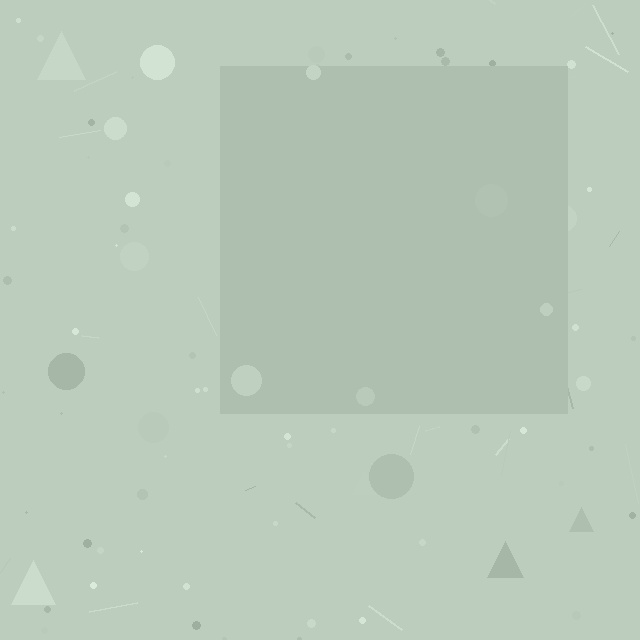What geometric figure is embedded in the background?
A square is embedded in the background.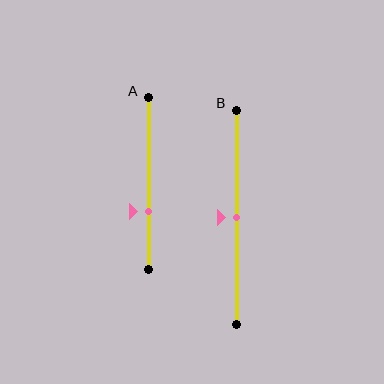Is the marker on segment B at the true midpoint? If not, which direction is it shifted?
Yes, the marker on segment B is at the true midpoint.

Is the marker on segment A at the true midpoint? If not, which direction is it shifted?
No, the marker on segment A is shifted downward by about 16% of the segment length.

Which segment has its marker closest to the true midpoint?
Segment B has its marker closest to the true midpoint.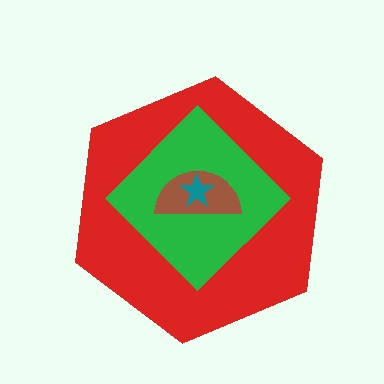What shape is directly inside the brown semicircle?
The teal star.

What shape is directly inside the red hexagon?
The green diamond.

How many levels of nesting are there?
4.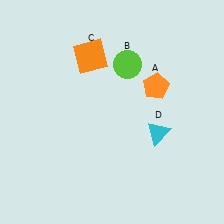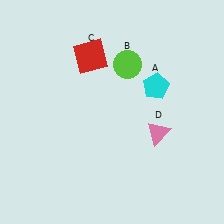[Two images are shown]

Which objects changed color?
A changed from orange to cyan. C changed from orange to red. D changed from cyan to pink.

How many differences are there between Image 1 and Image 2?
There are 3 differences between the two images.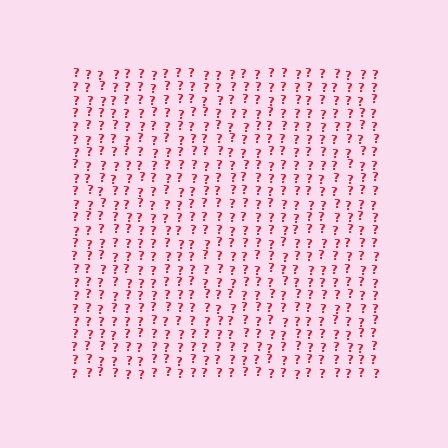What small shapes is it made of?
It is made of small question marks.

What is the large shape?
The large shape is a square.